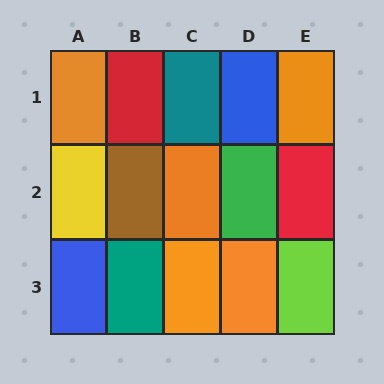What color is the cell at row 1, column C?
Teal.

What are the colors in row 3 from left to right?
Blue, teal, orange, orange, lime.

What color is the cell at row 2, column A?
Yellow.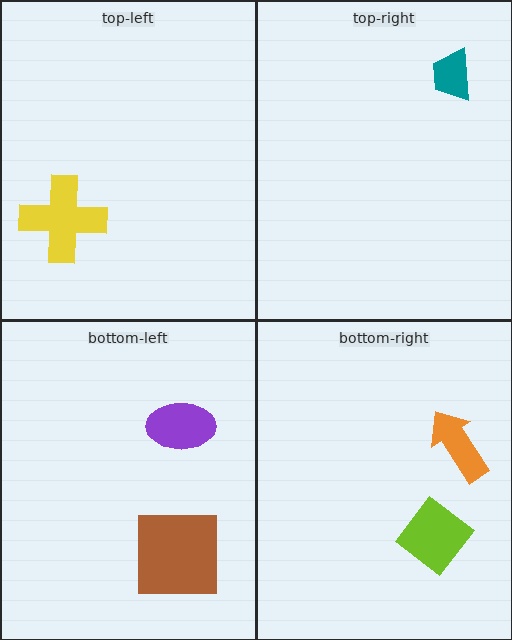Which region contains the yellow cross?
The top-left region.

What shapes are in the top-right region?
The teal trapezoid.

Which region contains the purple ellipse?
The bottom-left region.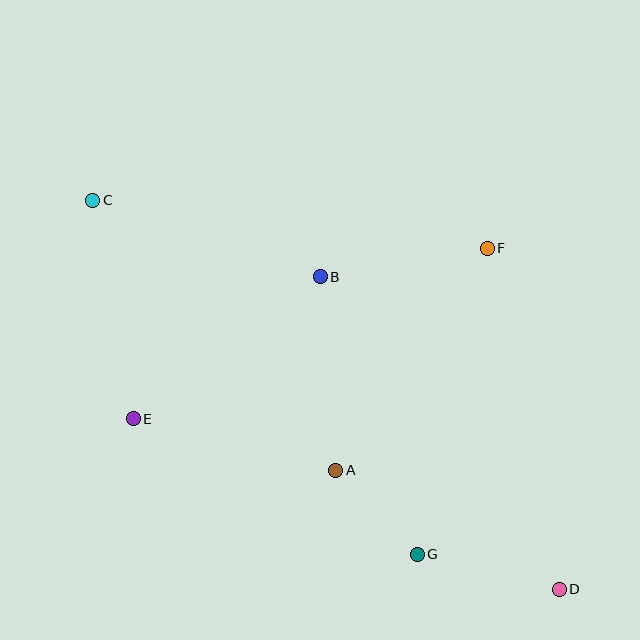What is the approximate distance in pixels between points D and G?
The distance between D and G is approximately 146 pixels.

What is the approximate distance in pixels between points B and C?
The distance between B and C is approximately 240 pixels.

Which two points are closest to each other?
Points A and G are closest to each other.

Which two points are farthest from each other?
Points C and D are farthest from each other.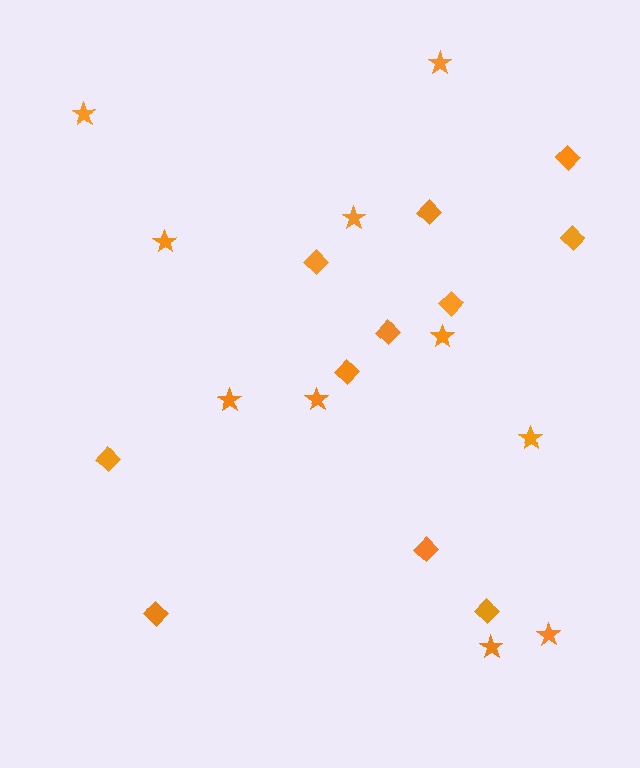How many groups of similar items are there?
There are 2 groups: one group of stars (10) and one group of diamonds (11).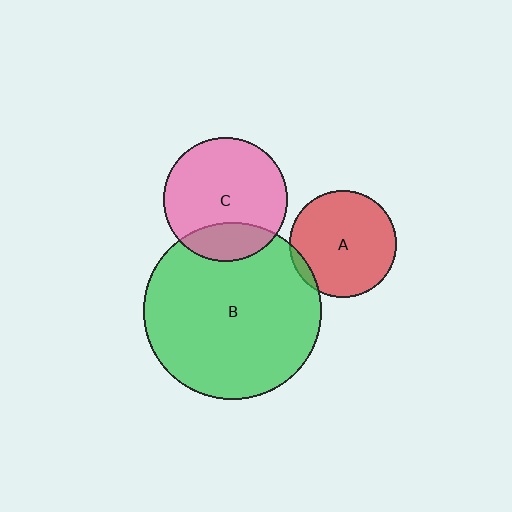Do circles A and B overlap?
Yes.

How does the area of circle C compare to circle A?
Approximately 1.3 times.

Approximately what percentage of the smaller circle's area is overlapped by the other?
Approximately 5%.